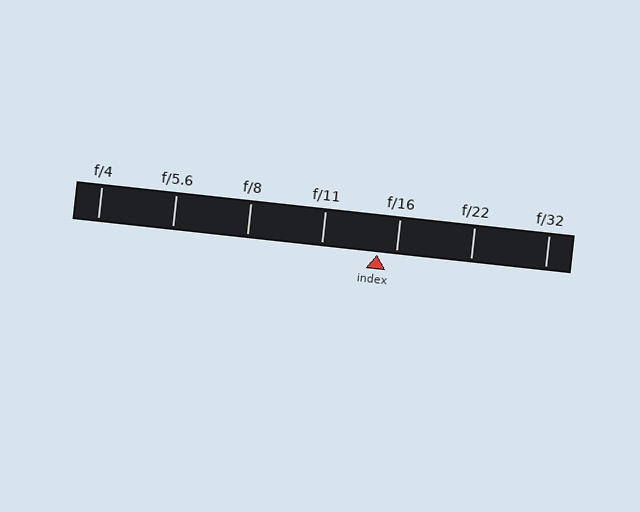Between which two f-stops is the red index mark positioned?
The index mark is between f/11 and f/16.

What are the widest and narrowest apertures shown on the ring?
The widest aperture shown is f/4 and the narrowest is f/32.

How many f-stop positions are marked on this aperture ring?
There are 7 f-stop positions marked.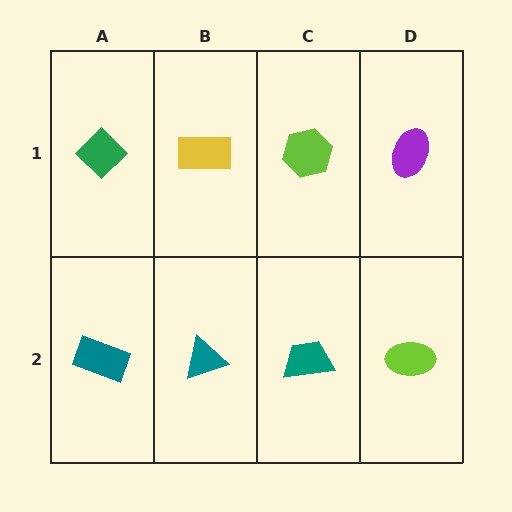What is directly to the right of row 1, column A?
A yellow rectangle.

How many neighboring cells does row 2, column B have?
3.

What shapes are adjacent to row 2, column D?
A purple ellipse (row 1, column D), a teal trapezoid (row 2, column C).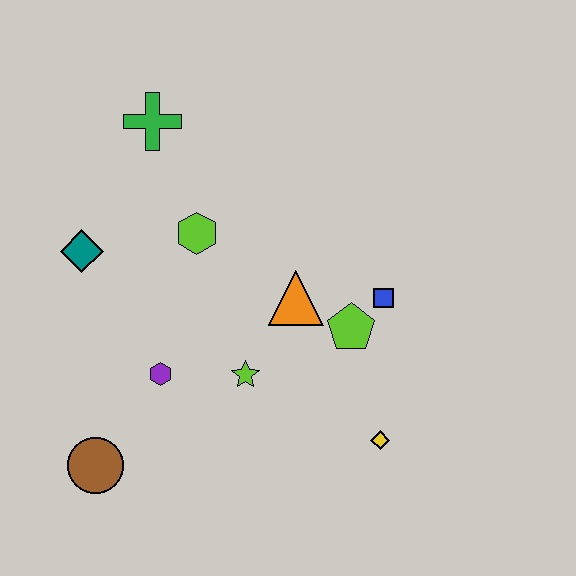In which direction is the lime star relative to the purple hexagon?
The lime star is to the right of the purple hexagon.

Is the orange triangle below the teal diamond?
Yes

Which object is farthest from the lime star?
The green cross is farthest from the lime star.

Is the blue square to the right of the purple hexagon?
Yes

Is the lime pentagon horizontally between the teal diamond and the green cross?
No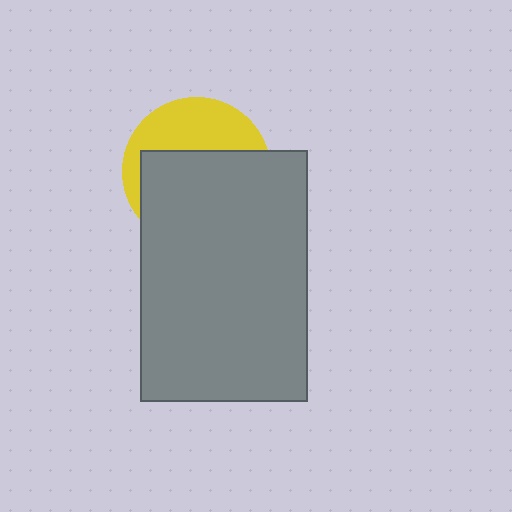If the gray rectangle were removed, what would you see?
You would see the complete yellow circle.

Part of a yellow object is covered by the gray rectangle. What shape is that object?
It is a circle.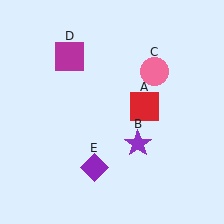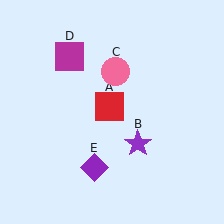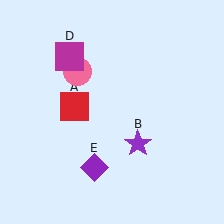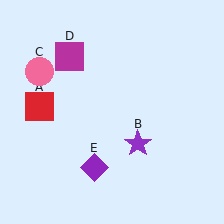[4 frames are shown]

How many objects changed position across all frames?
2 objects changed position: red square (object A), pink circle (object C).